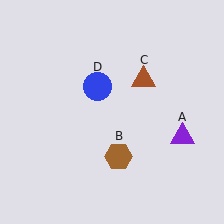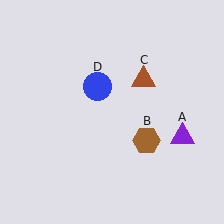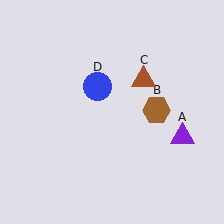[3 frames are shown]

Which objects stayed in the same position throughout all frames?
Purple triangle (object A) and brown triangle (object C) and blue circle (object D) remained stationary.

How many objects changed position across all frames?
1 object changed position: brown hexagon (object B).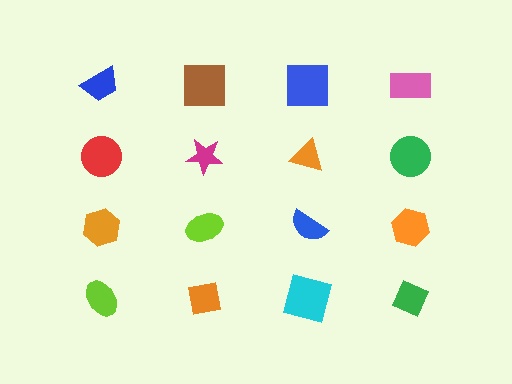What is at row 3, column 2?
A lime ellipse.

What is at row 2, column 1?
A red circle.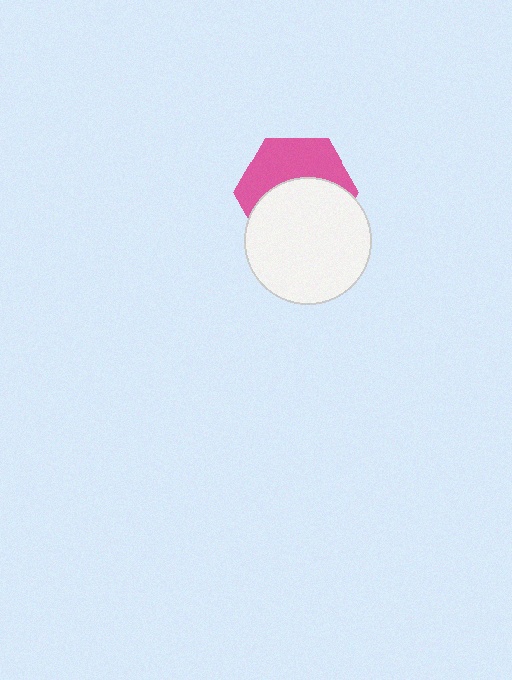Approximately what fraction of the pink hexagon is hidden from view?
Roughly 55% of the pink hexagon is hidden behind the white circle.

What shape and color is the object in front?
The object in front is a white circle.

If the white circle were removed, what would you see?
You would see the complete pink hexagon.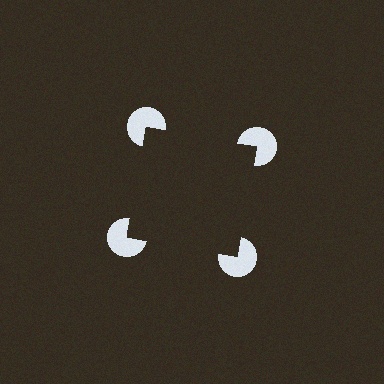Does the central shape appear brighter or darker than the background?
It typically appears slightly darker than the background, even though no actual brightness change is drawn.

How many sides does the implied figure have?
4 sides.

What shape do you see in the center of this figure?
An illusory square — its edges are inferred from the aligned wedge cuts in the pac-man discs, not physically drawn.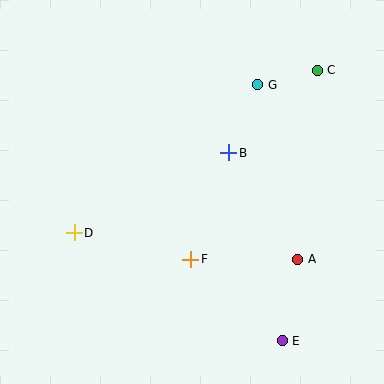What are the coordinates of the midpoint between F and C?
The midpoint between F and C is at (254, 165).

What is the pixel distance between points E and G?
The distance between E and G is 257 pixels.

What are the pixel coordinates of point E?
Point E is at (282, 341).